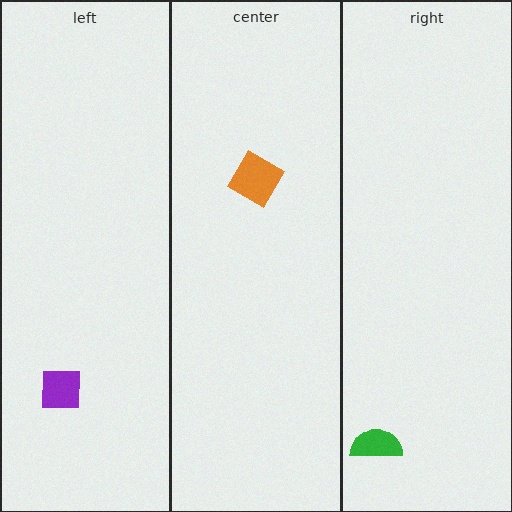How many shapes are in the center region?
1.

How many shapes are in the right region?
1.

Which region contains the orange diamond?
The center region.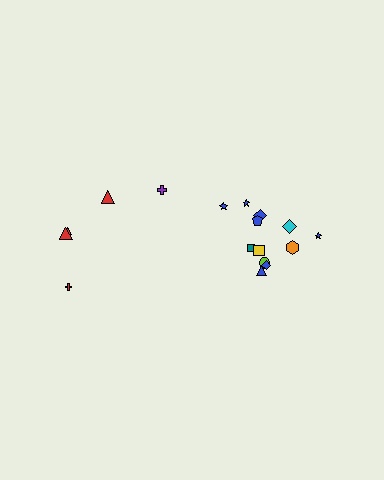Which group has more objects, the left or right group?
The right group.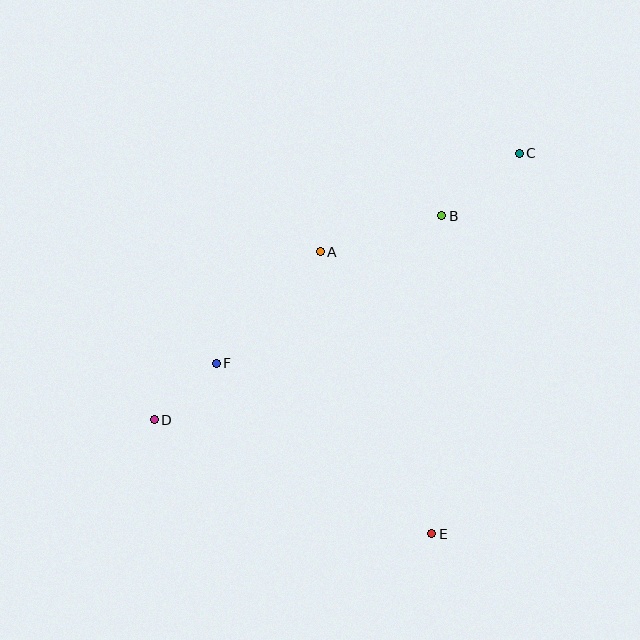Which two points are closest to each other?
Points D and F are closest to each other.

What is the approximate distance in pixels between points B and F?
The distance between B and F is approximately 269 pixels.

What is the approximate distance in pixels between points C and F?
The distance between C and F is approximately 368 pixels.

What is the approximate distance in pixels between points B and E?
The distance between B and E is approximately 318 pixels.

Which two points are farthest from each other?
Points C and D are farthest from each other.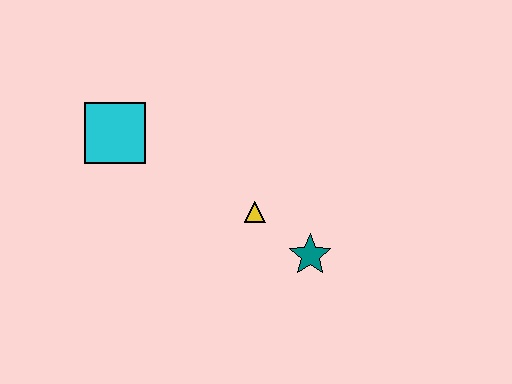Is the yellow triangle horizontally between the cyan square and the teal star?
Yes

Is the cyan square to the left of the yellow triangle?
Yes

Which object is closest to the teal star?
The yellow triangle is closest to the teal star.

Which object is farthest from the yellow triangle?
The cyan square is farthest from the yellow triangle.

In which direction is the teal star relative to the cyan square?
The teal star is to the right of the cyan square.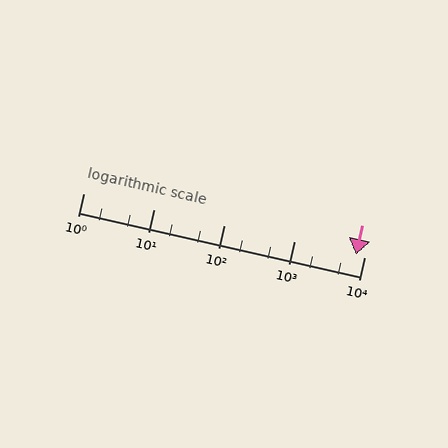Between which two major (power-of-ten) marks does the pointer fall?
The pointer is between 1000 and 10000.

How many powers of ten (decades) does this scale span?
The scale spans 4 decades, from 1 to 10000.